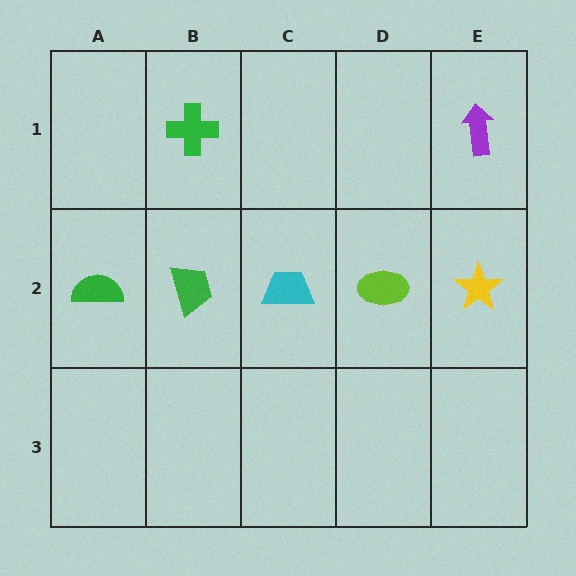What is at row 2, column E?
A yellow star.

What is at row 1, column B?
A green cross.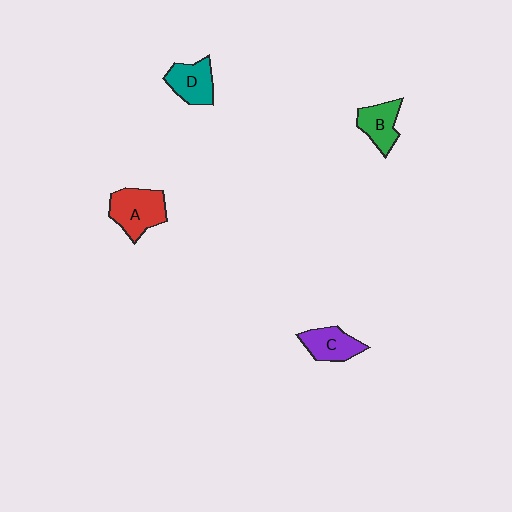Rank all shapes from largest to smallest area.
From largest to smallest: A (red), D (teal), C (purple), B (green).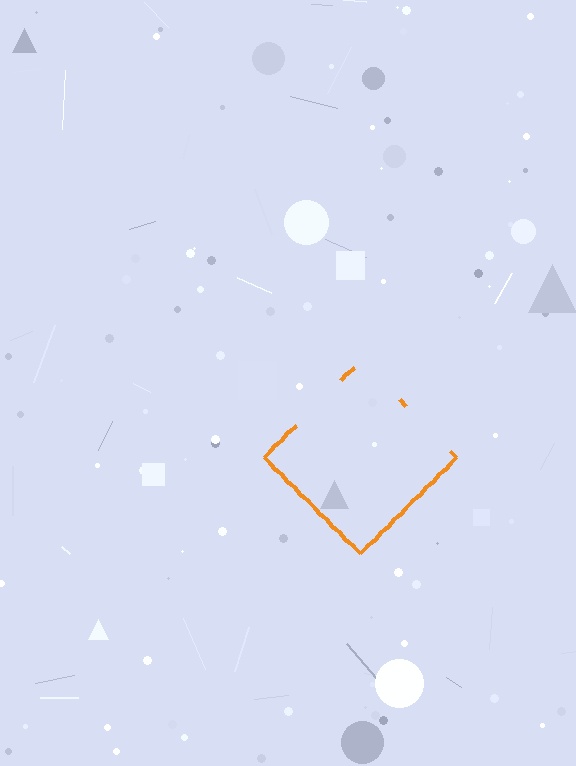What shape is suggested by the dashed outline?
The dashed outline suggests a diamond.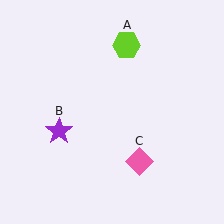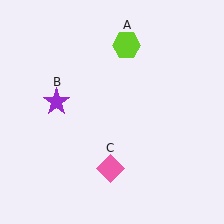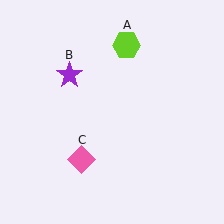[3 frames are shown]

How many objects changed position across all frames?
2 objects changed position: purple star (object B), pink diamond (object C).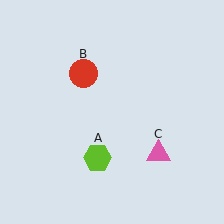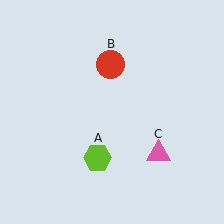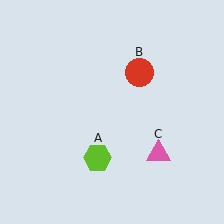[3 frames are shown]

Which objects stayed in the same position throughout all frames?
Lime hexagon (object A) and pink triangle (object C) remained stationary.